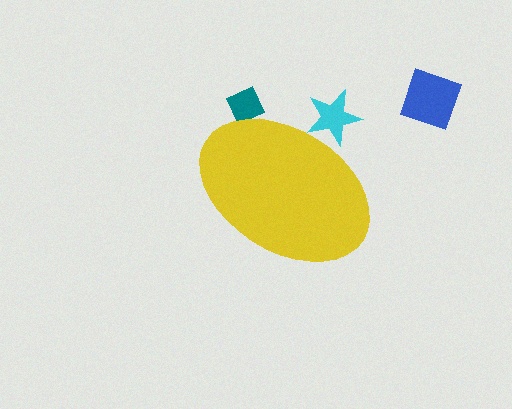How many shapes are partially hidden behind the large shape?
2 shapes are partially hidden.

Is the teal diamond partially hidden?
Yes, the teal diamond is partially hidden behind the yellow ellipse.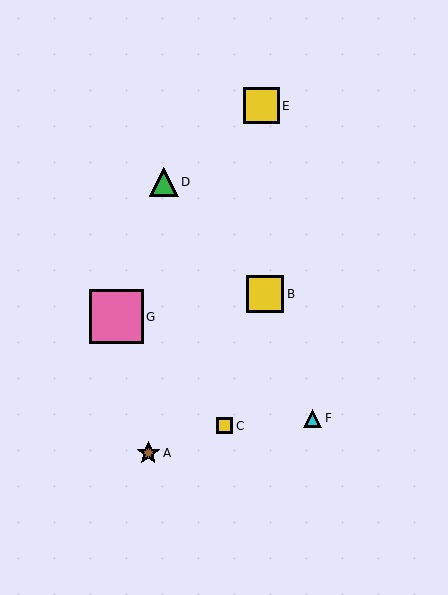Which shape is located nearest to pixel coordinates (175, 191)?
The green triangle (labeled D) at (164, 182) is nearest to that location.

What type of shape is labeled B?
Shape B is a yellow square.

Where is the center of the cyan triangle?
The center of the cyan triangle is at (313, 418).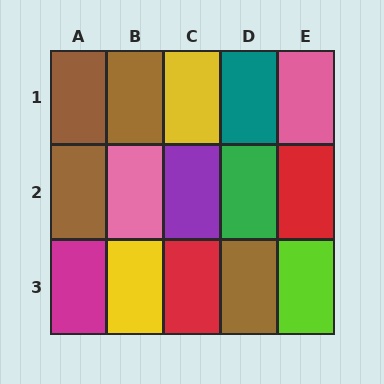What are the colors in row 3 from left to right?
Magenta, yellow, red, brown, lime.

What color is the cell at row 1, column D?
Teal.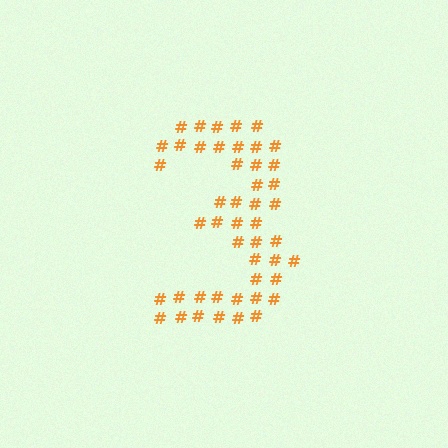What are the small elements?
The small elements are hash symbols.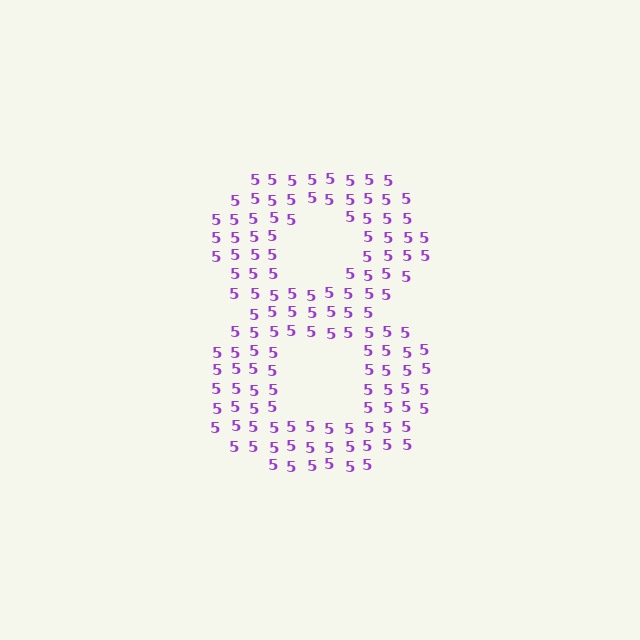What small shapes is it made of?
It is made of small digit 5's.